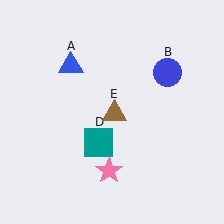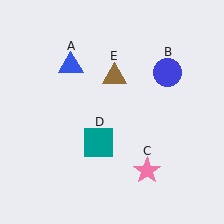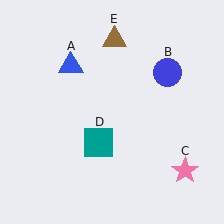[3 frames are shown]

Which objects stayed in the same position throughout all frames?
Blue triangle (object A) and blue circle (object B) and teal square (object D) remained stationary.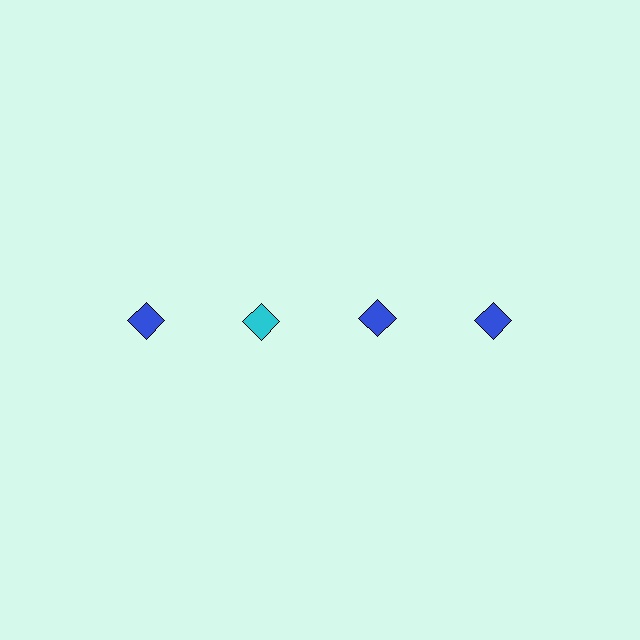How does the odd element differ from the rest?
It has a different color: cyan instead of blue.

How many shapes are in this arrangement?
There are 4 shapes arranged in a grid pattern.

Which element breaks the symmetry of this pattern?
The cyan diamond in the top row, second from left column breaks the symmetry. All other shapes are blue diamonds.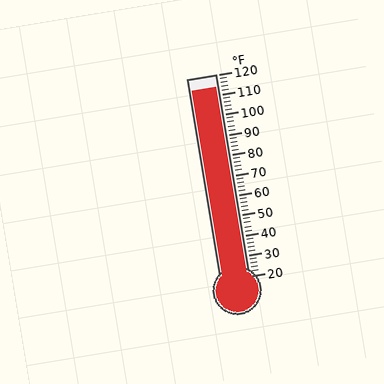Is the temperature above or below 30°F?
The temperature is above 30°F.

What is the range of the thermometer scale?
The thermometer scale ranges from 20°F to 120°F.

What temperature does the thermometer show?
The thermometer shows approximately 114°F.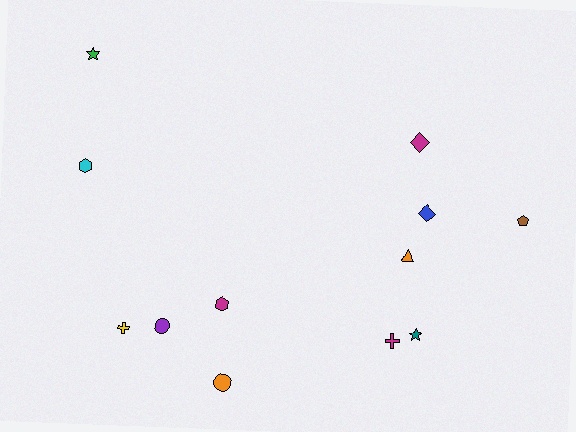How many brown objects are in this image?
There is 1 brown object.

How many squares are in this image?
There are no squares.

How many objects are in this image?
There are 12 objects.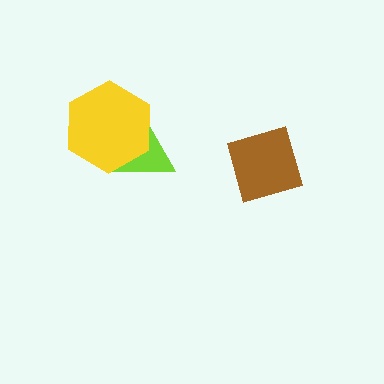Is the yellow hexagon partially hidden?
No, no other shape covers it.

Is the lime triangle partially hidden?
Yes, it is partially covered by another shape.